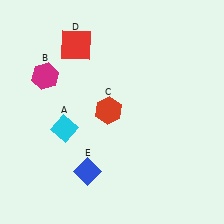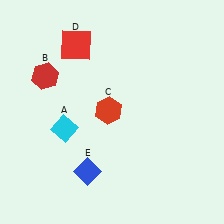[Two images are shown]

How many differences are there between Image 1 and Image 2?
There is 1 difference between the two images.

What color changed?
The hexagon (B) changed from magenta in Image 1 to red in Image 2.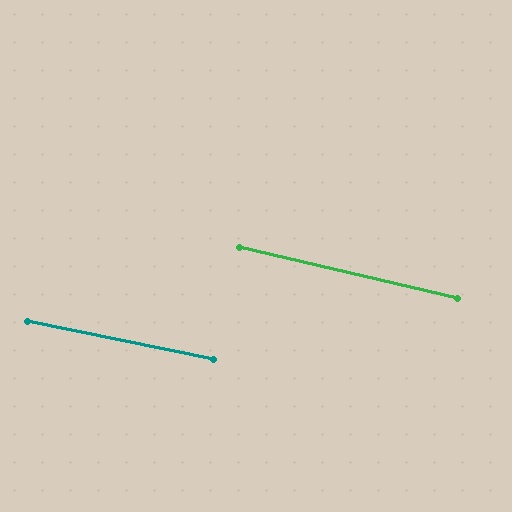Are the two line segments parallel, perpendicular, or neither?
Parallel — their directions differ by only 1.8°.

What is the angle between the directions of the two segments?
Approximately 2 degrees.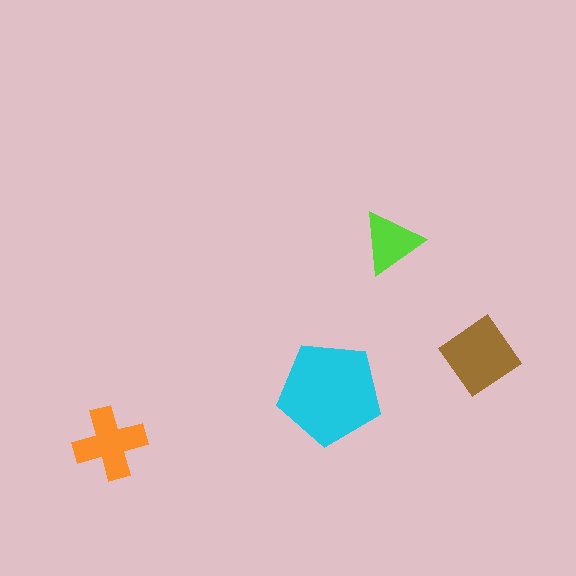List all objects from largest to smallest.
The cyan pentagon, the brown diamond, the orange cross, the lime triangle.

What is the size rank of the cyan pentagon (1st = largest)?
1st.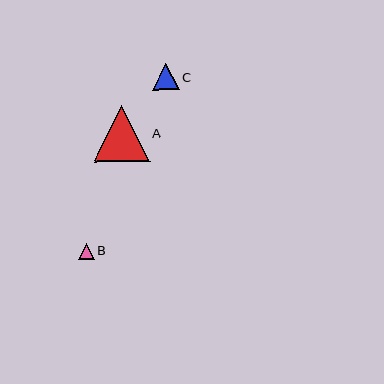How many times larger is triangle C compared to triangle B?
Triangle C is approximately 1.7 times the size of triangle B.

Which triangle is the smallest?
Triangle B is the smallest with a size of approximately 16 pixels.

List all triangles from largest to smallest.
From largest to smallest: A, C, B.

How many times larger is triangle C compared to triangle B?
Triangle C is approximately 1.7 times the size of triangle B.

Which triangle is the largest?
Triangle A is the largest with a size of approximately 56 pixels.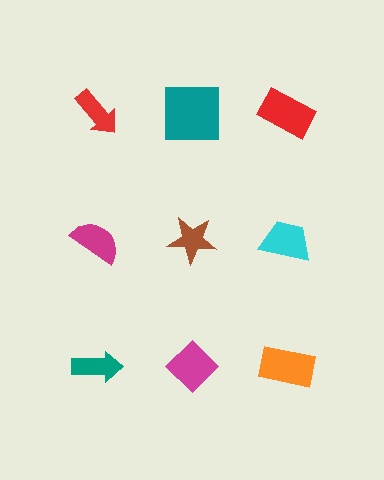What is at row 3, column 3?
An orange rectangle.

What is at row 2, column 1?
A magenta semicircle.